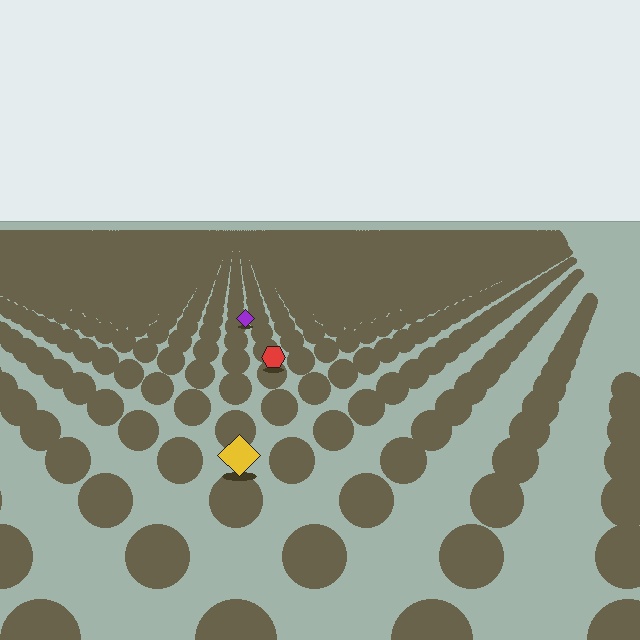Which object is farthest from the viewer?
The purple diamond is farthest from the viewer. It appears smaller and the ground texture around it is denser.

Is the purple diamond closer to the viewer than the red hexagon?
No. The red hexagon is closer — you can tell from the texture gradient: the ground texture is coarser near it.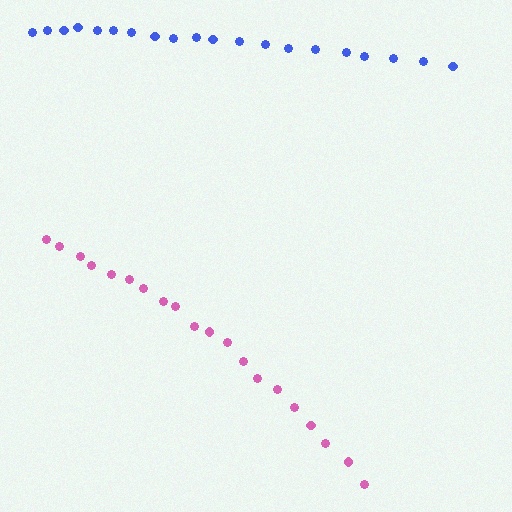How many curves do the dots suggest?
There are 2 distinct paths.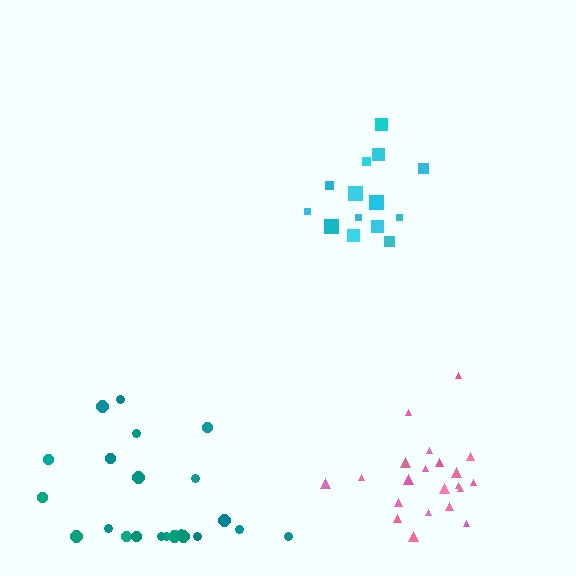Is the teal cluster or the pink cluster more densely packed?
Pink.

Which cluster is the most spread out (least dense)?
Teal.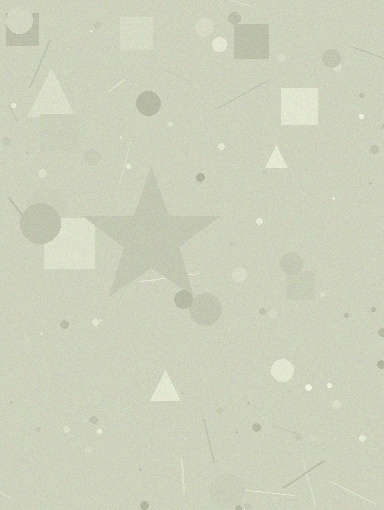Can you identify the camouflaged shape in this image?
The camouflaged shape is a star.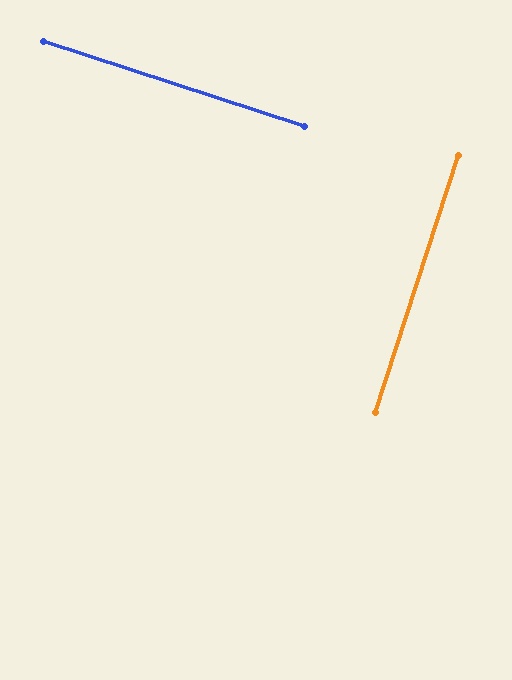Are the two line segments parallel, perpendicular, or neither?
Perpendicular — they meet at approximately 90°.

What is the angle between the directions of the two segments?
Approximately 90 degrees.